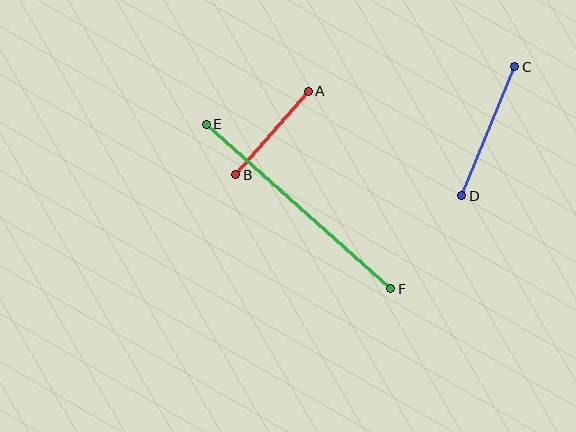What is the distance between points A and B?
The distance is approximately 110 pixels.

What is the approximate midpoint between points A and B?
The midpoint is at approximately (272, 133) pixels.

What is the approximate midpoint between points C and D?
The midpoint is at approximately (488, 131) pixels.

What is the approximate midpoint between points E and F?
The midpoint is at approximately (298, 207) pixels.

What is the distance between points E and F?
The distance is approximately 247 pixels.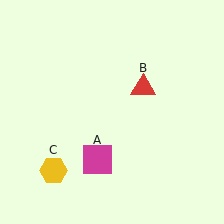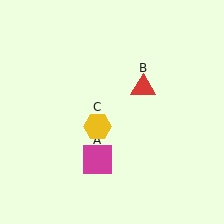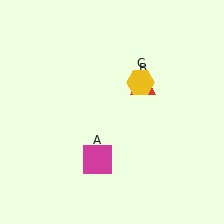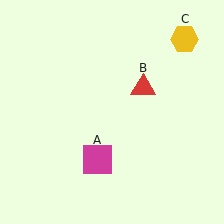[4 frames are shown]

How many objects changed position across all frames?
1 object changed position: yellow hexagon (object C).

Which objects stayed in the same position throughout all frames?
Magenta square (object A) and red triangle (object B) remained stationary.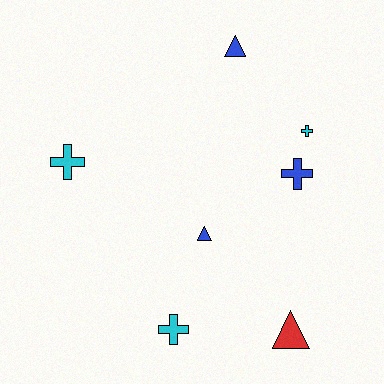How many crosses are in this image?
There are 4 crosses.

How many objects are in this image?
There are 7 objects.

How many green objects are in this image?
There are no green objects.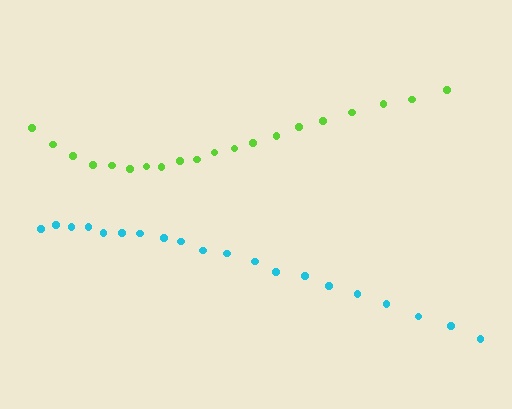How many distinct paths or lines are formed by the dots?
There are 2 distinct paths.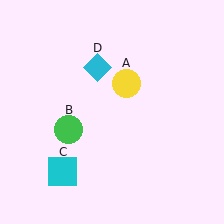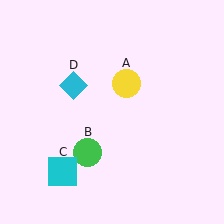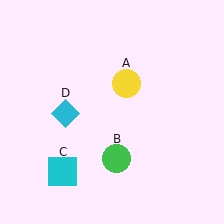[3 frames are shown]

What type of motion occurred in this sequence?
The green circle (object B), cyan diamond (object D) rotated counterclockwise around the center of the scene.